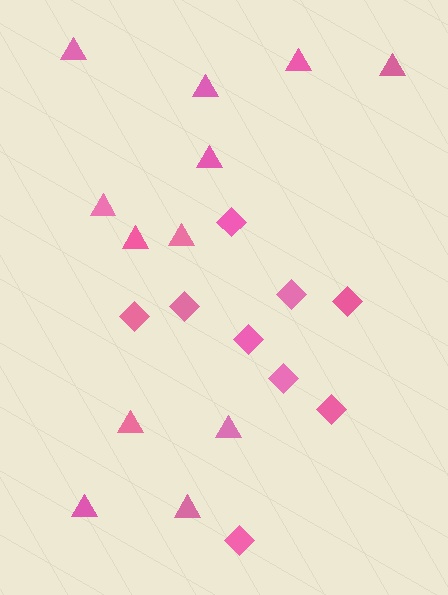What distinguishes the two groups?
There are 2 groups: one group of diamonds (9) and one group of triangles (12).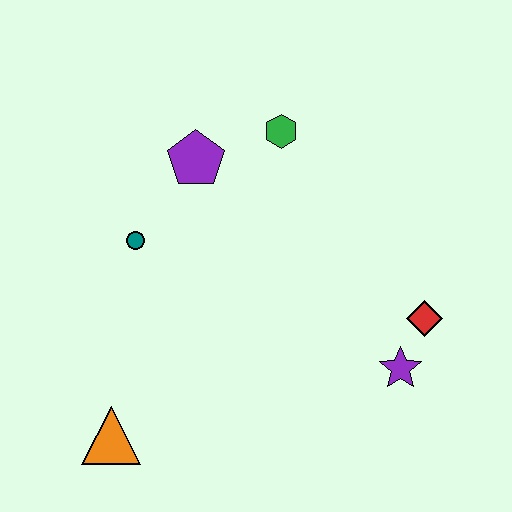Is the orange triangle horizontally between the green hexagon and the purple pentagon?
No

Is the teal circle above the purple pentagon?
No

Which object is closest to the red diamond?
The purple star is closest to the red diamond.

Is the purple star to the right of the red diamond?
No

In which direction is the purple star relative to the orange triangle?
The purple star is to the right of the orange triangle.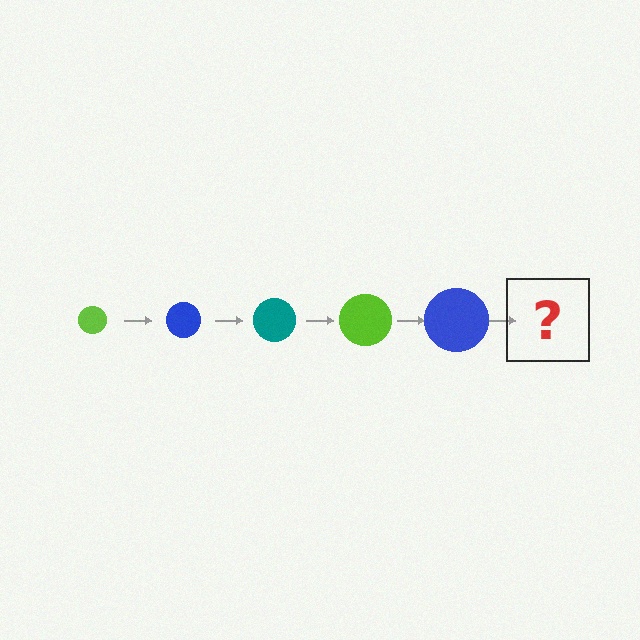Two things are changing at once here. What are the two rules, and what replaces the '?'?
The two rules are that the circle grows larger each step and the color cycles through lime, blue, and teal. The '?' should be a teal circle, larger than the previous one.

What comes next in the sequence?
The next element should be a teal circle, larger than the previous one.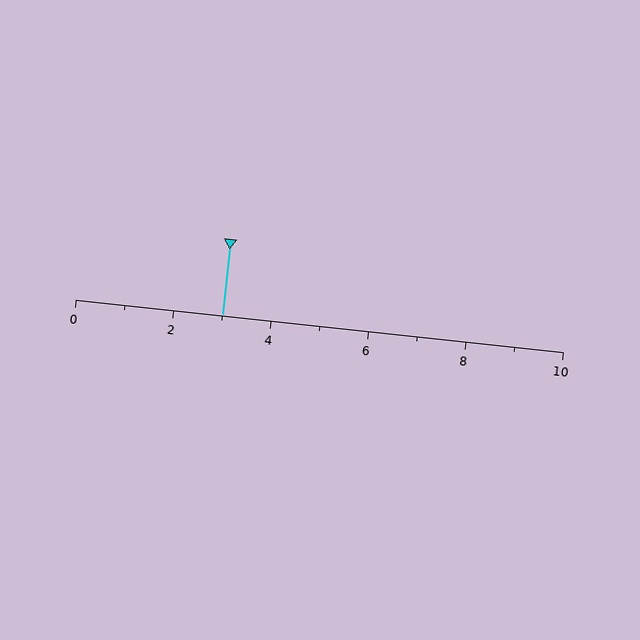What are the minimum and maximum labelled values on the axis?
The axis runs from 0 to 10.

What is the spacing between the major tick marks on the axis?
The major ticks are spaced 2 apart.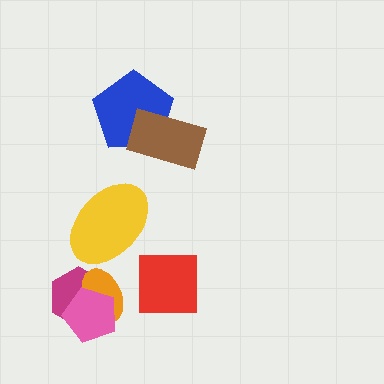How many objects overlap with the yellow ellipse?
0 objects overlap with the yellow ellipse.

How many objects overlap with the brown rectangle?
1 object overlaps with the brown rectangle.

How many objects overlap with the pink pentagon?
2 objects overlap with the pink pentagon.